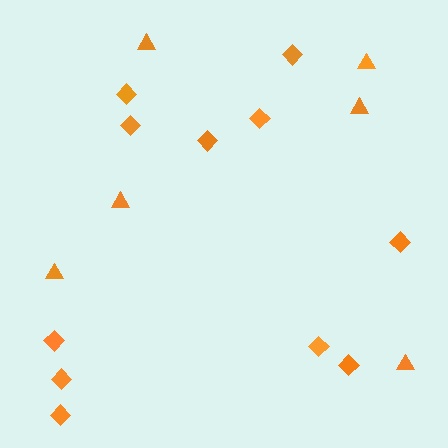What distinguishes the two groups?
There are 2 groups: one group of triangles (6) and one group of diamonds (11).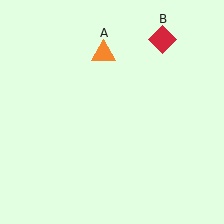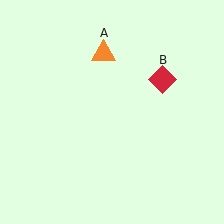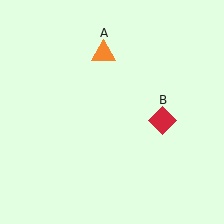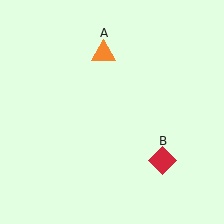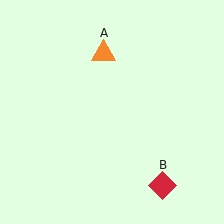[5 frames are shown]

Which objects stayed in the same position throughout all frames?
Orange triangle (object A) remained stationary.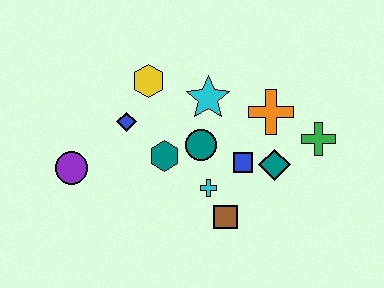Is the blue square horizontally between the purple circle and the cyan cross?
No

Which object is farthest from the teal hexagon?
The green cross is farthest from the teal hexagon.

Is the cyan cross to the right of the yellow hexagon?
Yes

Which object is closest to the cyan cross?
The brown square is closest to the cyan cross.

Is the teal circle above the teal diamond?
Yes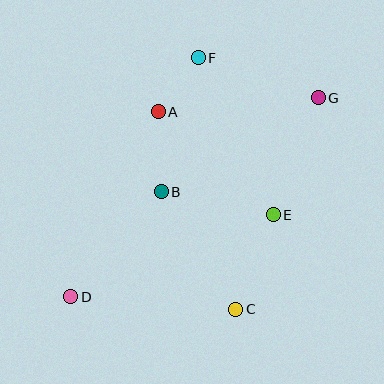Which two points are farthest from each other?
Points D and G are farthest from each other.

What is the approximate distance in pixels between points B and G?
The distance between B and G is approximately 183 pixels.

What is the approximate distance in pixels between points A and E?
The distance between A and E is approximately 155 pixels.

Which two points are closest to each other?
Points A and F are closest to each other.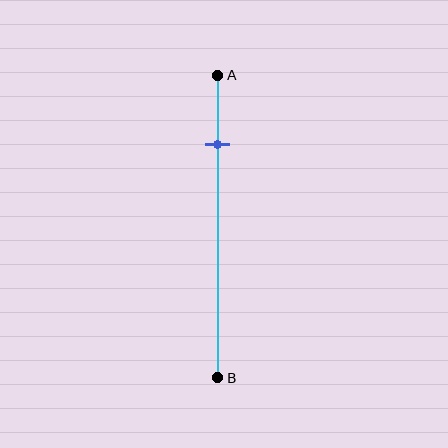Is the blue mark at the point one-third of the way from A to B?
No, the mark is at about 25% from A, not at the 33% one-third point.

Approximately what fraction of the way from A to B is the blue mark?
The blue mark is approximately 25% of the way from A to B.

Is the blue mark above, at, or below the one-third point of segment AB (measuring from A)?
The blue mark is above the one-third point of segment AB.